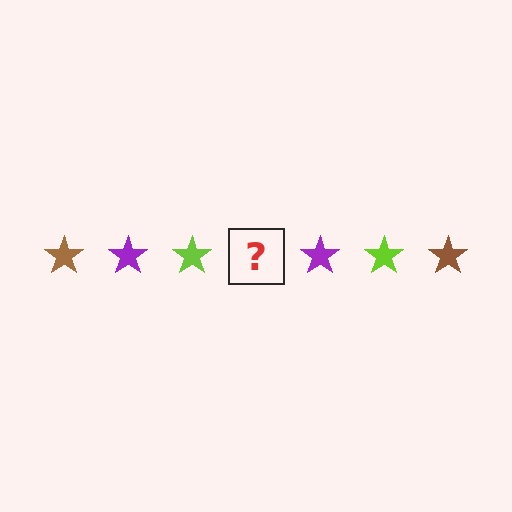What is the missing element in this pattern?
The missing element is a brown star.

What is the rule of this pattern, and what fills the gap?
The rule is that the pattern cycles through brown, purple, lime stars. The gap should be filled with a brown star.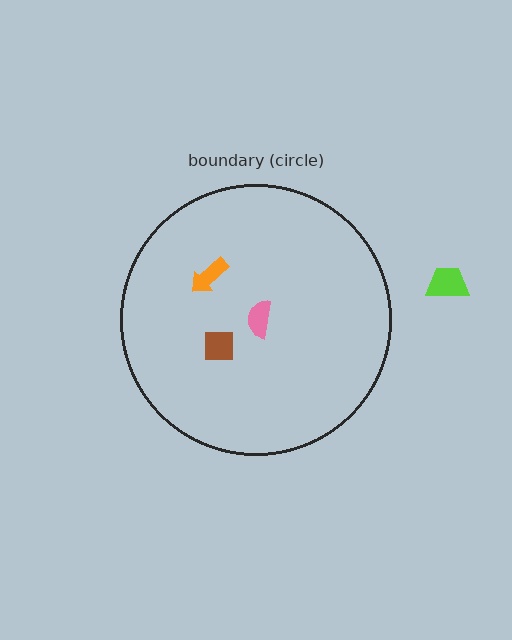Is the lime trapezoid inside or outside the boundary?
Outside.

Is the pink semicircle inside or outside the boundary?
Inside.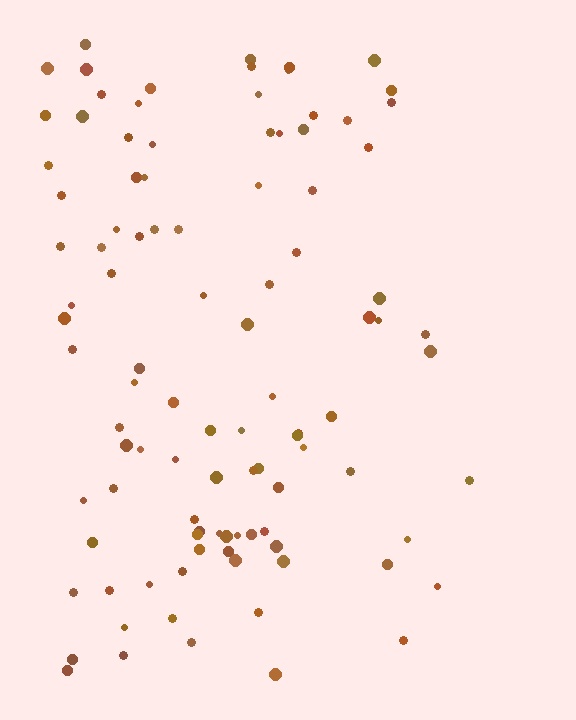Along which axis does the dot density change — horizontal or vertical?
Horizontal.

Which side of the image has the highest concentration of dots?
The left.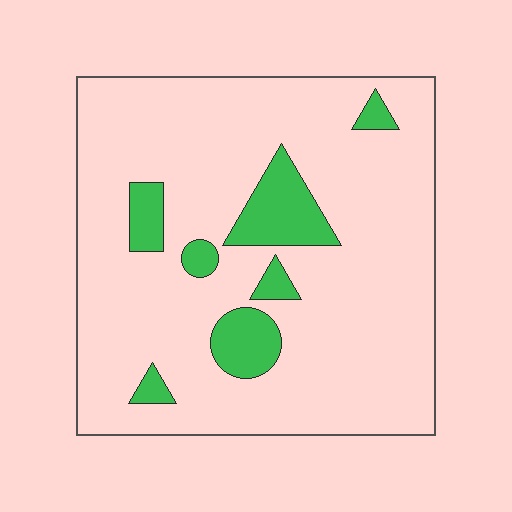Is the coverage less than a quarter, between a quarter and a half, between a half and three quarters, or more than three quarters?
Less than a quarter.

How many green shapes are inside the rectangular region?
7.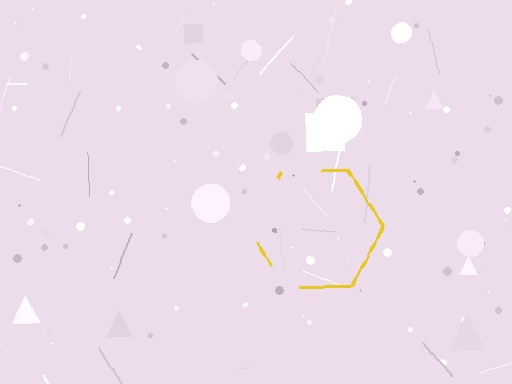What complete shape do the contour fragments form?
The contour fragments form a hexagon.